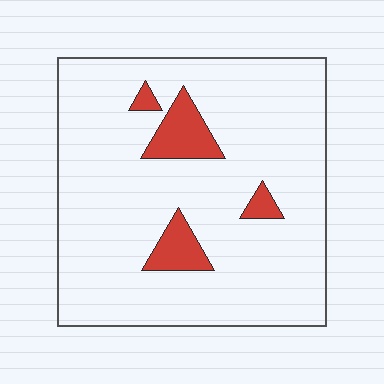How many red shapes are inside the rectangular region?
4.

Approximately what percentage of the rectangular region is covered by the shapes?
Approximately 10%.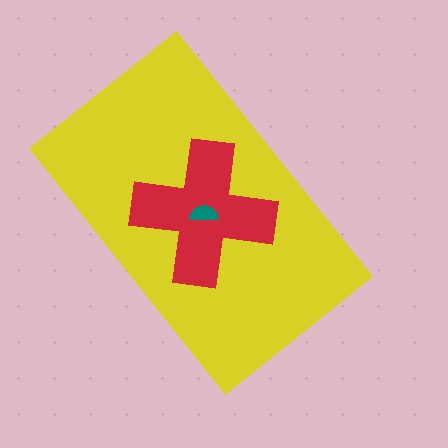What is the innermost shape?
The teal semicircle.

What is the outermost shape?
The yellow rectangle.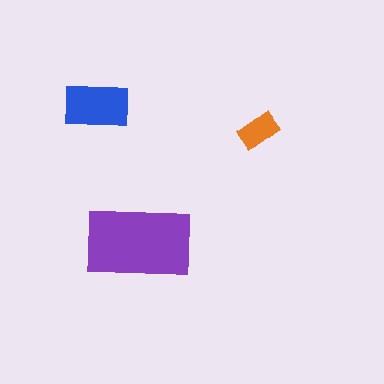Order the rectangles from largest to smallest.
the purple one, the blue one, the orange one.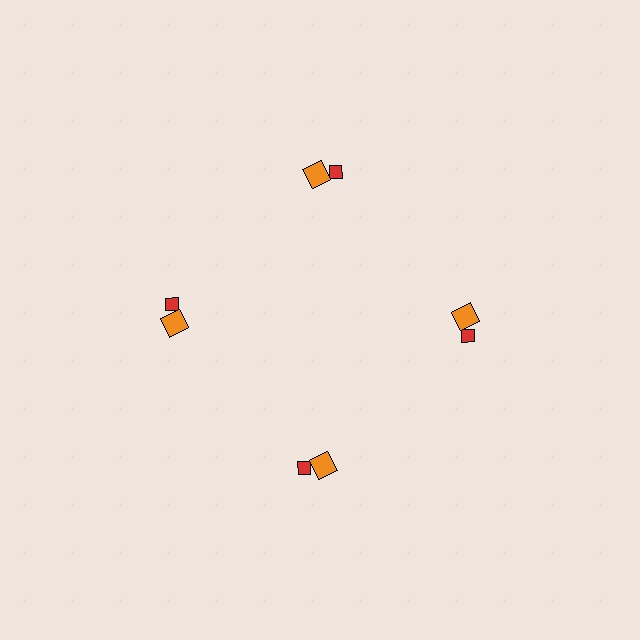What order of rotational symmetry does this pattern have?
This pattern has 4-fold rotational symmetry.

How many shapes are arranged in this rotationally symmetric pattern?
There are 8 shapes, arranged in 4 groups of 2.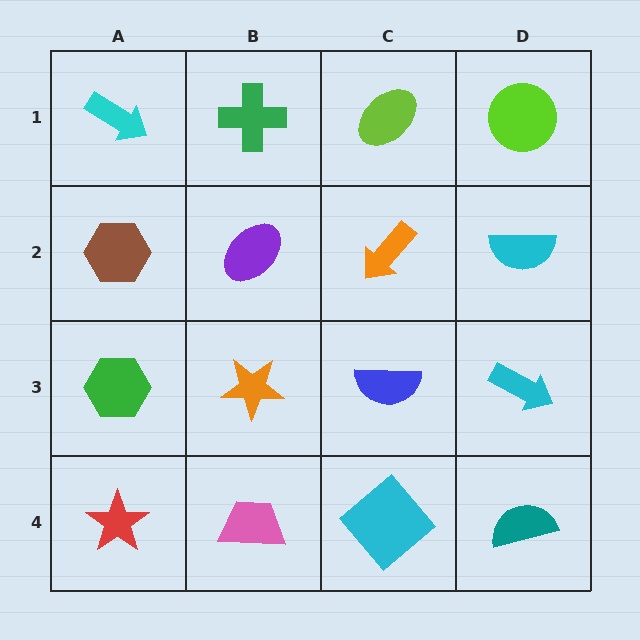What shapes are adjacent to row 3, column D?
A cyan semicircle (row 2, column D), a teal semicircle (row 4, column D), a blue semicircle (row 3, column C).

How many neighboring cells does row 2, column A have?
3.